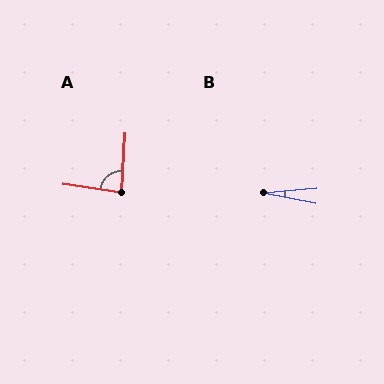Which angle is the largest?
A, at approximately 85 degrees.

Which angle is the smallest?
B, at approximately 16 degrees.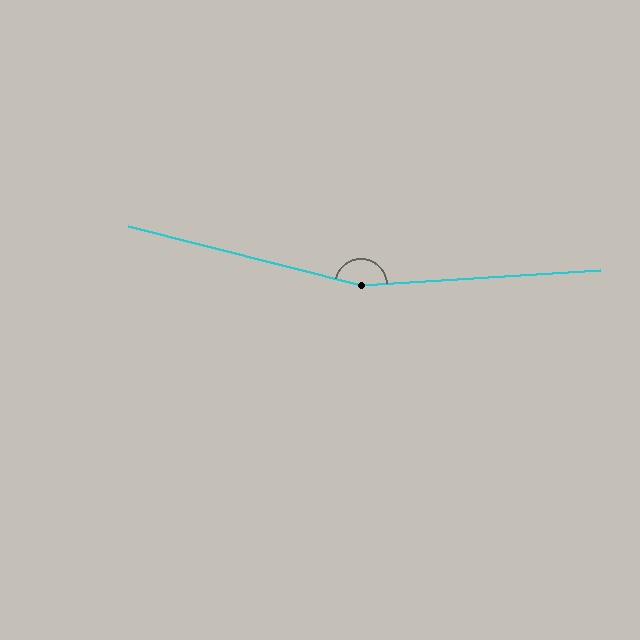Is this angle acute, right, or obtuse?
It is obtuse.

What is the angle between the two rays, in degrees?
Approximately 162 degrees.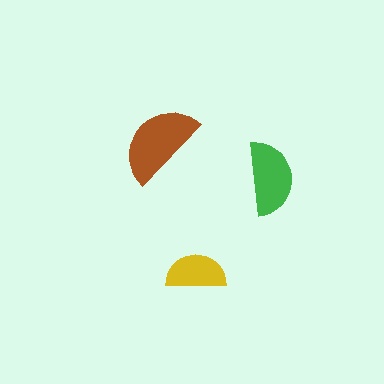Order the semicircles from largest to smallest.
the brown one, the green one, the yellow one.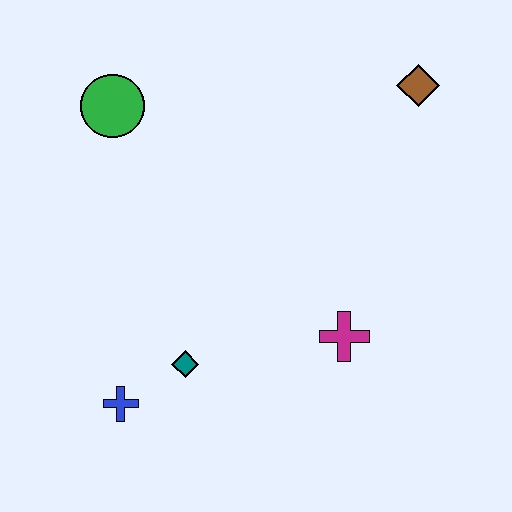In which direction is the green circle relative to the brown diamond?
The green circle is to the left of the brown diamond.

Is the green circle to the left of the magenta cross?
Yes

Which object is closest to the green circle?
The teal diamond is closest to the green circle.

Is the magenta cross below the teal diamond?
No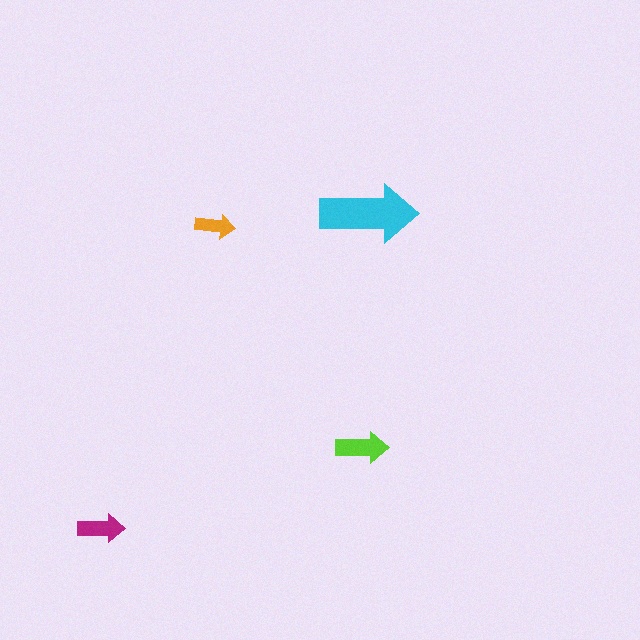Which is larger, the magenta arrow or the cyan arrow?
The cyan one.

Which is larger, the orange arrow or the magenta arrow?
The magenta one.